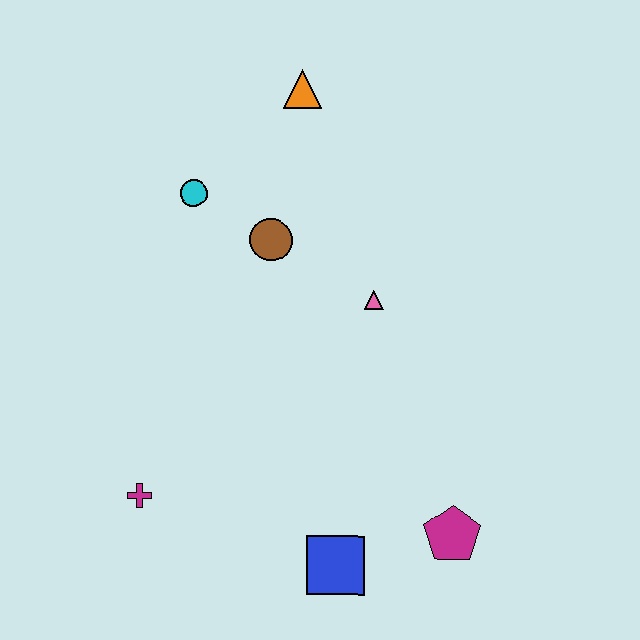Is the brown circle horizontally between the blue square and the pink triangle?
No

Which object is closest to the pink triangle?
The brown circle is closest to the pink triangle.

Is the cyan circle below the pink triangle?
No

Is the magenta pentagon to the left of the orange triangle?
No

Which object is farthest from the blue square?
The orange triangle is farthest from the blue square.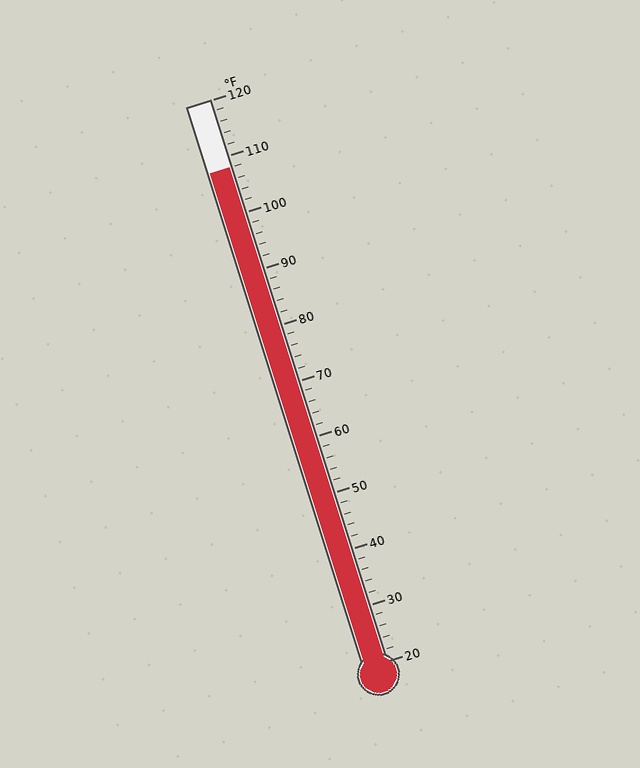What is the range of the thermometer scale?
The thermometer scale ranges from 20°F to 120°F.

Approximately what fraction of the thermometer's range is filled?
The thermometer is filled to approximately 90% of its range.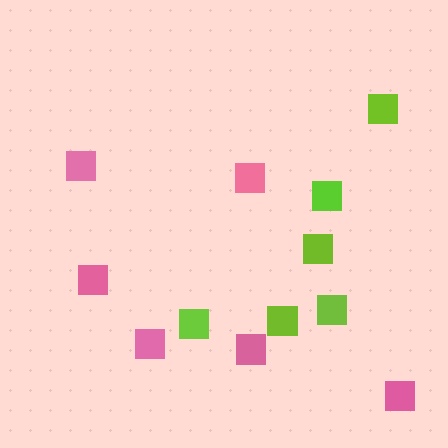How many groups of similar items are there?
There are 2 groups: one group of pink squares (6) and one group of lime squares (6).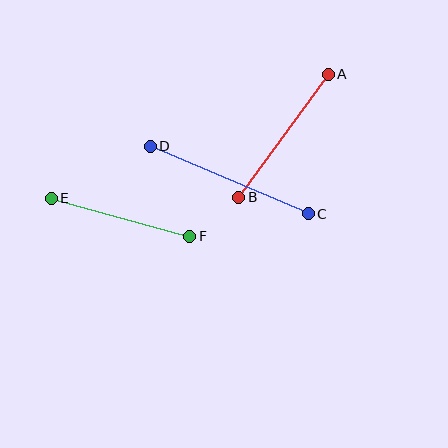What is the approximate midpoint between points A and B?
The midpoint is at approximately (283, 136) pixels.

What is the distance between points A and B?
The distance is approximately 152 pixels.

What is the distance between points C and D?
The distance is approximately 172 pixels.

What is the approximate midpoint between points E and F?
The midpoint is at approximately (121, 217) pixels.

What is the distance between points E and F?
The distance is approximately 143 pixels.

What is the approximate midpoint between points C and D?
The midpoint is at approximately (229, 180) pixels.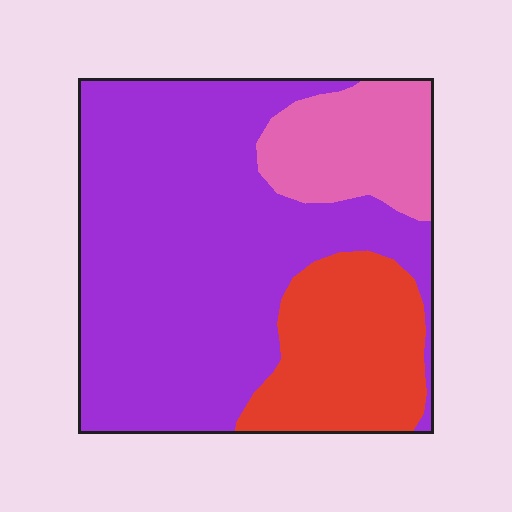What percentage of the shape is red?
Red covers around 20% of the shape.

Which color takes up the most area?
Purple, at roughly 65%.